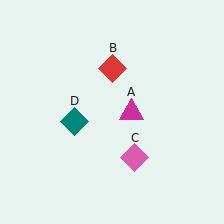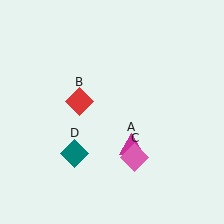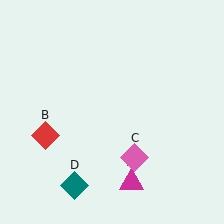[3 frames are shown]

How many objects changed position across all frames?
3 objects changed position: magenta triangle (object A), red diamond (object B), teal diamond (object D).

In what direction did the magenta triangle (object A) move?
The magenta triangle (object A) moved down.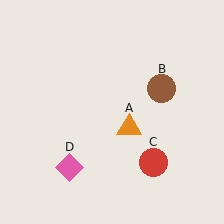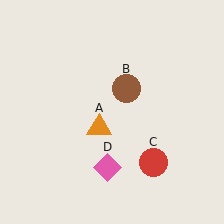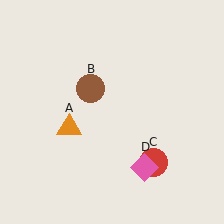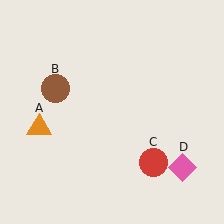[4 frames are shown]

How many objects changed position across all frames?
3 objects changed position: orange triangle (object A), brown circle (object B), pink diamond (object D).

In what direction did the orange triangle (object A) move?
The orange triangle (object A) moved left.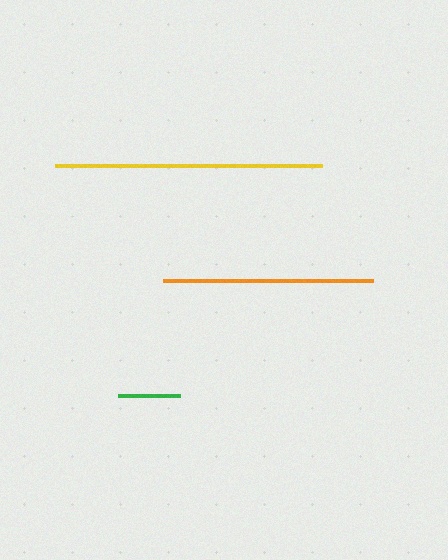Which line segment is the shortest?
The green line is the shortest at approximately 62 pixels.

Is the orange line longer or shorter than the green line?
The orange line is longer than the green line.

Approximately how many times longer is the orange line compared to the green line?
The orange line is approximately 3.4 times the length of the green line.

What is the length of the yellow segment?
The yellow segment is approximately 267 pixels long.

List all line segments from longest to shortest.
From longest to shortest: yellow, orange, green.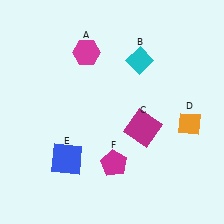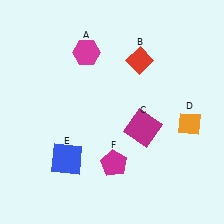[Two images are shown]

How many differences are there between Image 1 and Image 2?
There is 1 difference between the two images.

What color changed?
The diamond (B) changed from cyan in Image 1 to red in Image 2.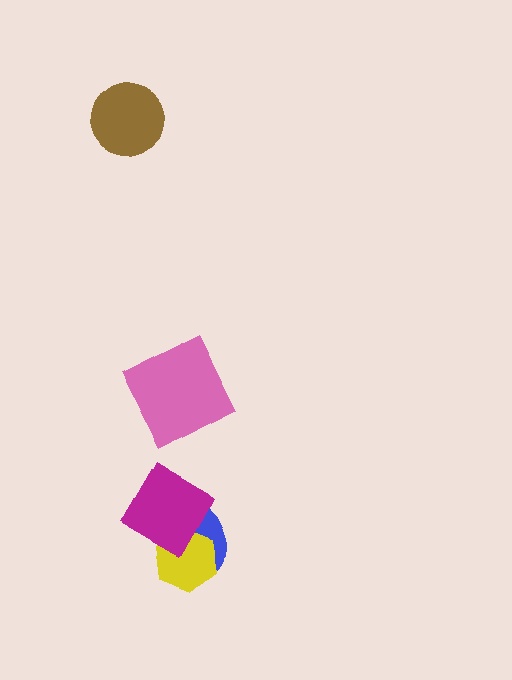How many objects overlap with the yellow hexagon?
2 objects overlap with the yellow hexagon.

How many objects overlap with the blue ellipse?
2 objects overlap with the blue ellipse.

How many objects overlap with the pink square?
0 objects overlap with the pink square.